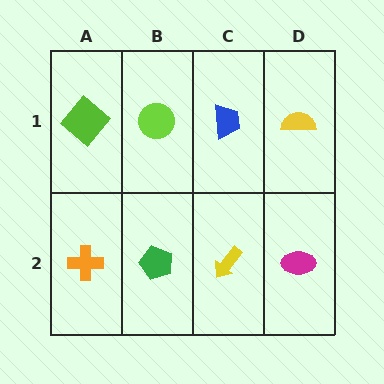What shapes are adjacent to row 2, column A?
A lime diamond (row 1, column A), a green pentagon (row 2, column B).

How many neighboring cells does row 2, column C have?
3.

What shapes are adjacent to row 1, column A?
An orange cross (row 2, column A), a lime circle (row 1, column B).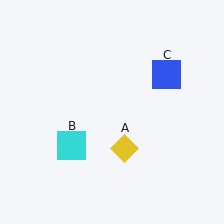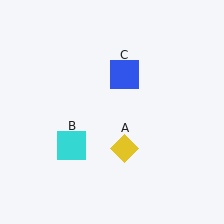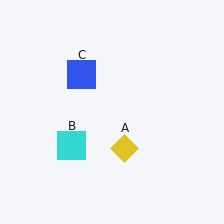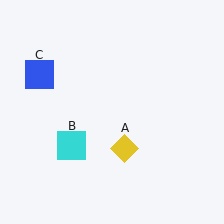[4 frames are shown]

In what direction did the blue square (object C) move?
The blue square (object C) moved left.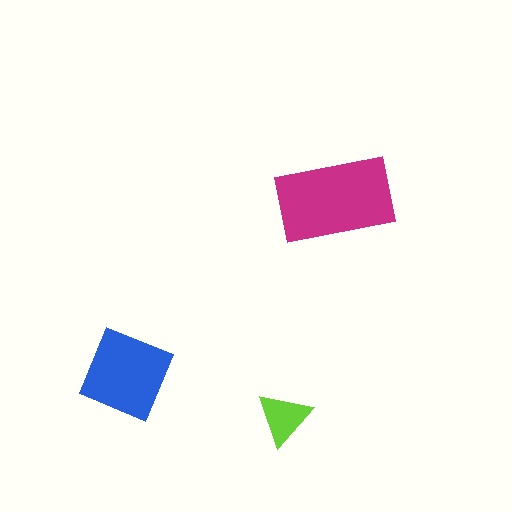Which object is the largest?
The magenta rectangle.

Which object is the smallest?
The lime triangle.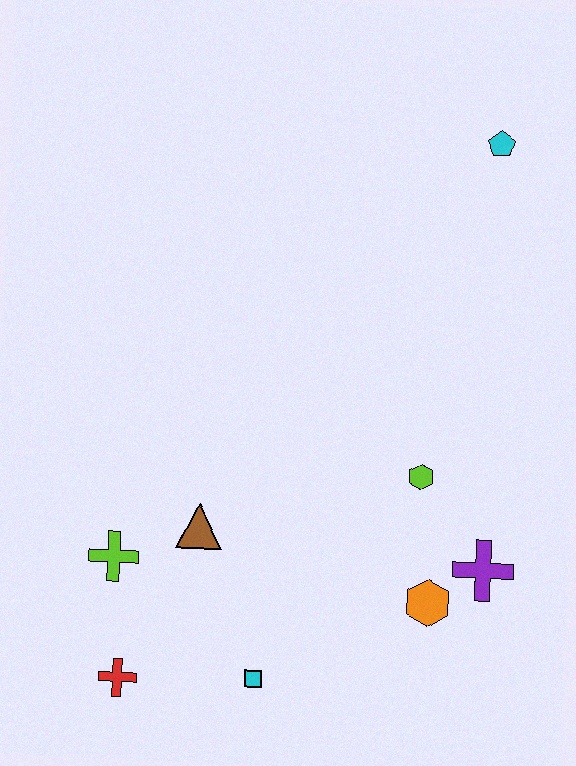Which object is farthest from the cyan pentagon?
The red cross is farthest from the cyan pentagon.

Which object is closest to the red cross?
The lime cross is closest to the red cross.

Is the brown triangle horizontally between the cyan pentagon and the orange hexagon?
No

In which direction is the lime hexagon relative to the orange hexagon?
The lime hexagon is above the orange hexagon.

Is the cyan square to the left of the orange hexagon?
Yes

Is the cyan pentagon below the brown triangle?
No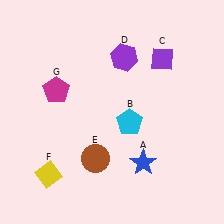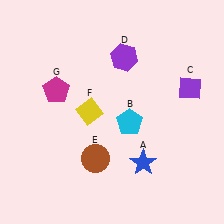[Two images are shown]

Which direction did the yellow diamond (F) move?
The yellow diamond (F) moved up.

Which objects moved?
The objects that moved are: the purple diamond (C), the yellow diamond (F).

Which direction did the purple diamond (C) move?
The purple diamond (C) moved down.